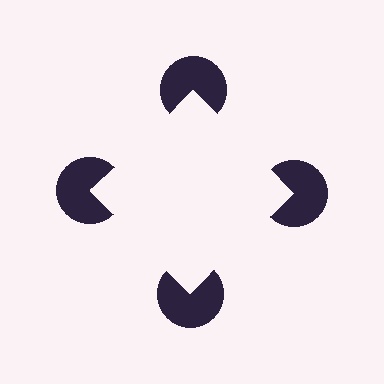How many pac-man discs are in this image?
There are 4 — one at each vertex of the illusory square.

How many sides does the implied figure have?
4 sides.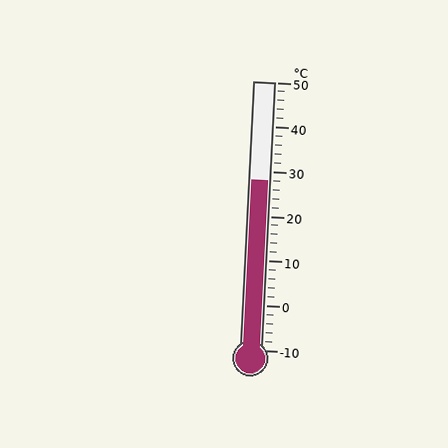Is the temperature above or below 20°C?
The temperature is above 20°C.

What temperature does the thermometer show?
The thermometer shows approximately 28°C.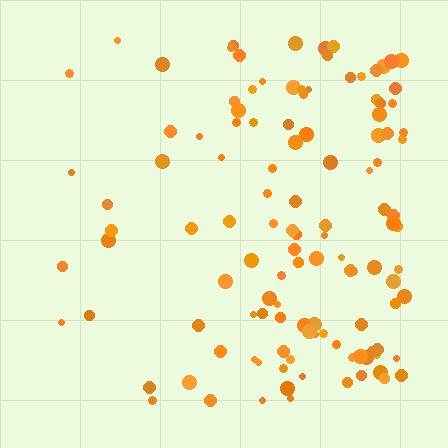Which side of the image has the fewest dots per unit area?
The left.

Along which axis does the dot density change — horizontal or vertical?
Horizontal.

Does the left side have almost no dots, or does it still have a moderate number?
Still a moderate number, just noticeably fewer than the right.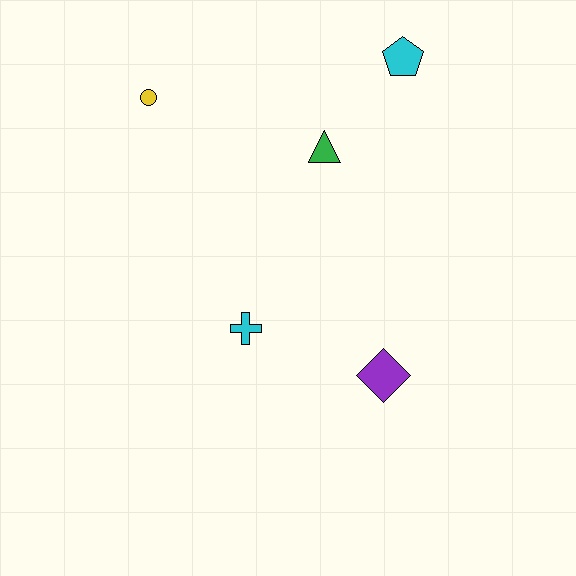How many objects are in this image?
There are 5 objects.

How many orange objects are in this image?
There are no orange objects.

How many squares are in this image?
There are no squares.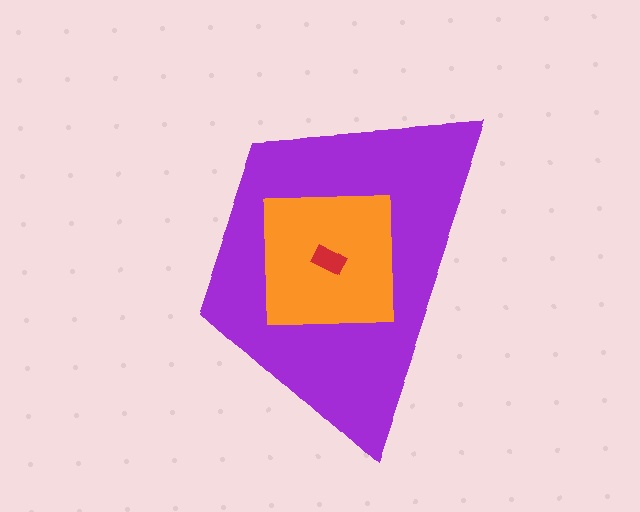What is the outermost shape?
The purple trapezoid.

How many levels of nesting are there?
3.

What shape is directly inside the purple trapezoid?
The orange square.